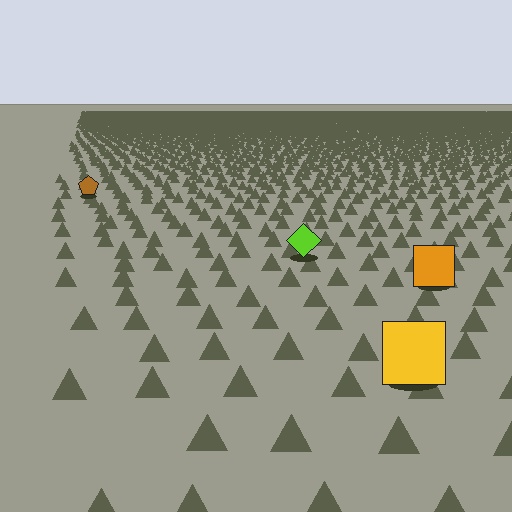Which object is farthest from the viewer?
The brown pentagon is farthest from the viewer. It appears smaller and the ground texture around it is denser.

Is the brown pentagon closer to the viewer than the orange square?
No. The orange square is closer — you can tell from the texture gradient: the ground texture is coarser near it.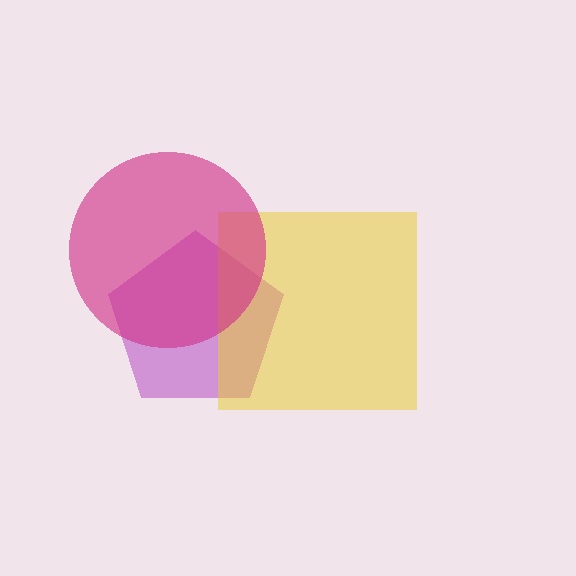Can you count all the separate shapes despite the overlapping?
Yes, there are 3 separate shapes.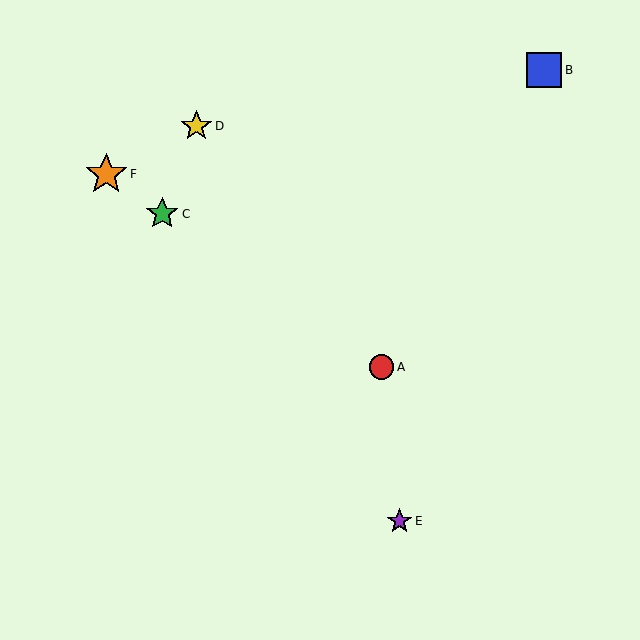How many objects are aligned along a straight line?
3 objects (A, C, F) are aligned along a straight line.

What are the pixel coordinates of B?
Object B is at (544, 70).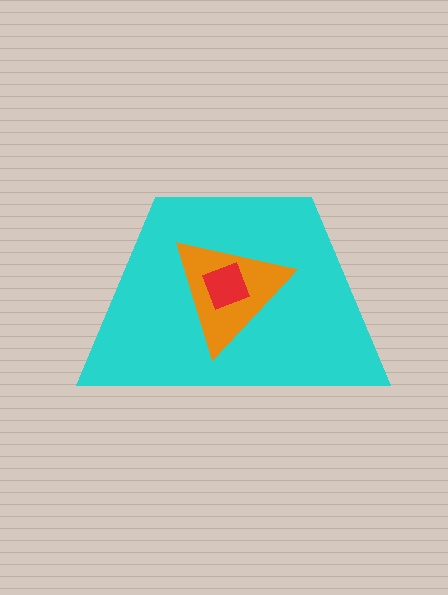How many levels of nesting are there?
3.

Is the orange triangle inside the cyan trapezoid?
Yes.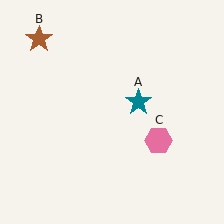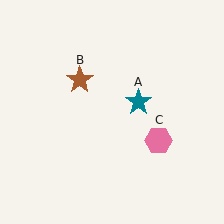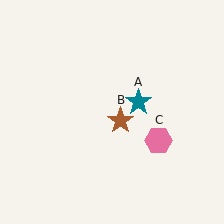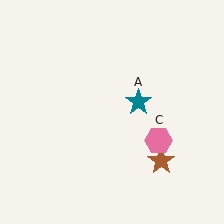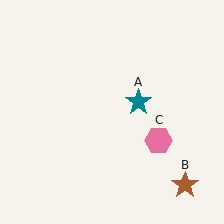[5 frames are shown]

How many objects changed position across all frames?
1 object changed position: brown star (object B).